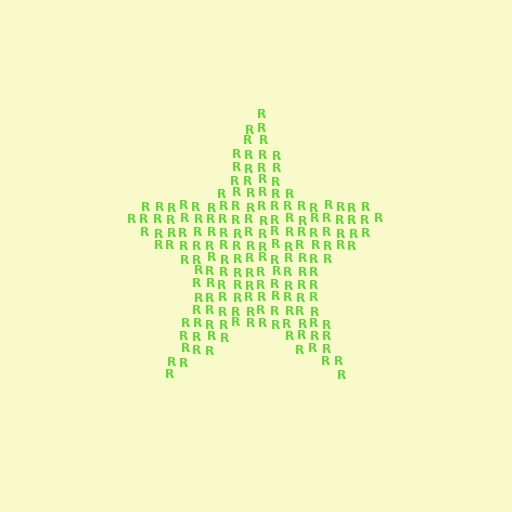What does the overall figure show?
The overall figure shows a star.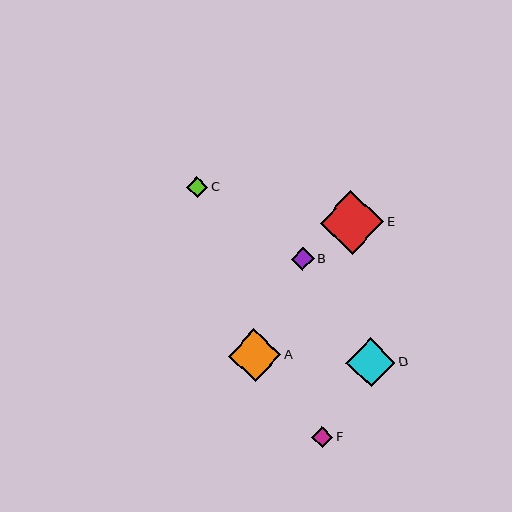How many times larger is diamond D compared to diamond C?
Diamond D is approximately 2.4 times the size of diamond C.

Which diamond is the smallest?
Diamond C is the smallest with a size of approximately 21 pixels.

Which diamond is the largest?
Diamond E is the largest with a size of approximately 63 pixels.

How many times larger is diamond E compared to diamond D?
Diamond E is approximately 1.3 times the size of diamond D.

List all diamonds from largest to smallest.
From largest to smallest: E, A, D, B, F, C.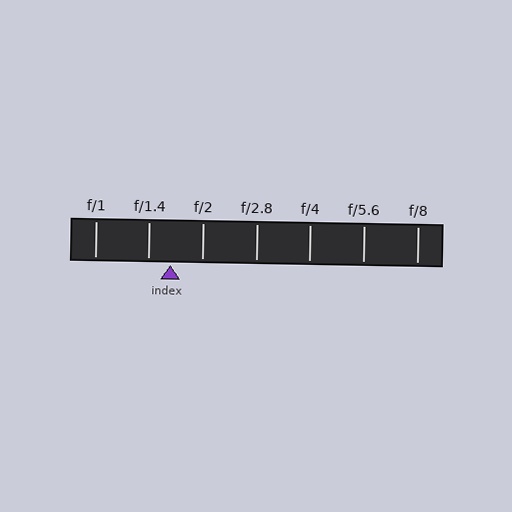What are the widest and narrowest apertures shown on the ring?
The widest aperture shown is f/1 and the narrowest is f/8.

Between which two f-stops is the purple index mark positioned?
The index mark is between f/1.4 and f/2.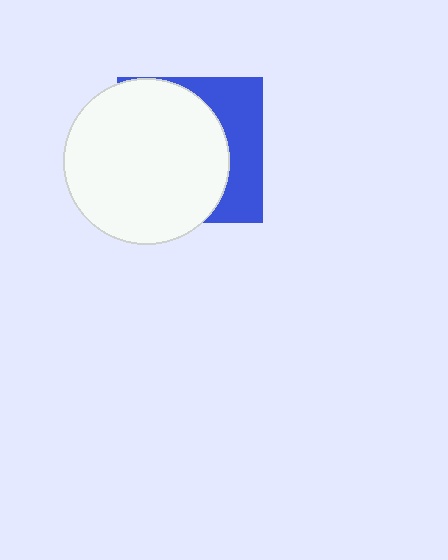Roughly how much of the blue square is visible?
A small part of it is visible (roughly 33%).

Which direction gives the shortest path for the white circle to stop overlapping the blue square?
Moving left gives the shortest separation.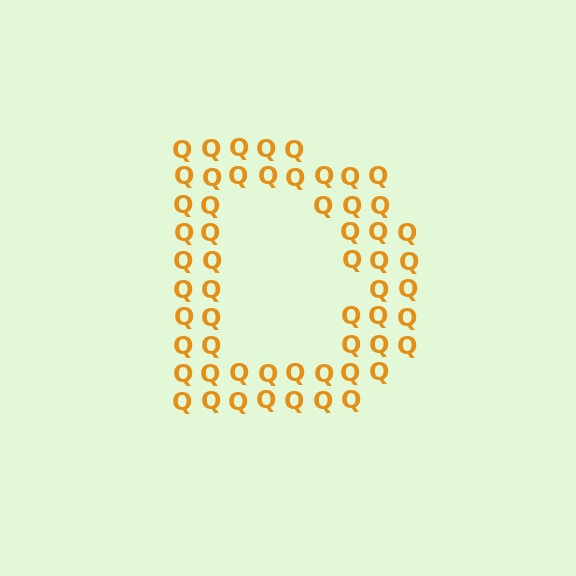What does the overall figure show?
The overall figure shows the letter D.